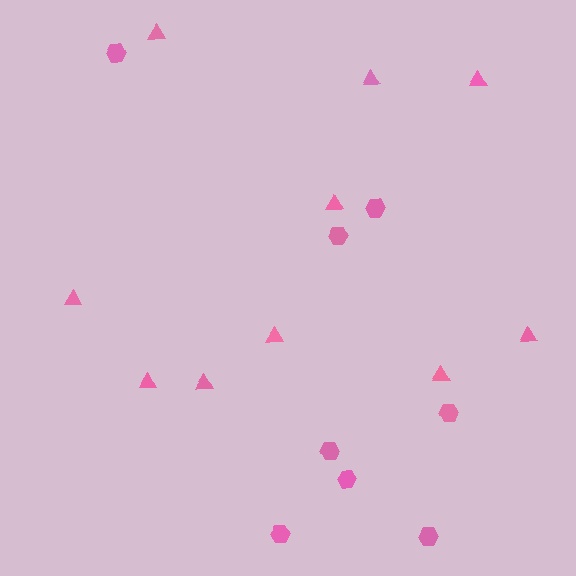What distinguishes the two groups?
There are 2 groups: one group of hexagons (8) and one group of triangles (10).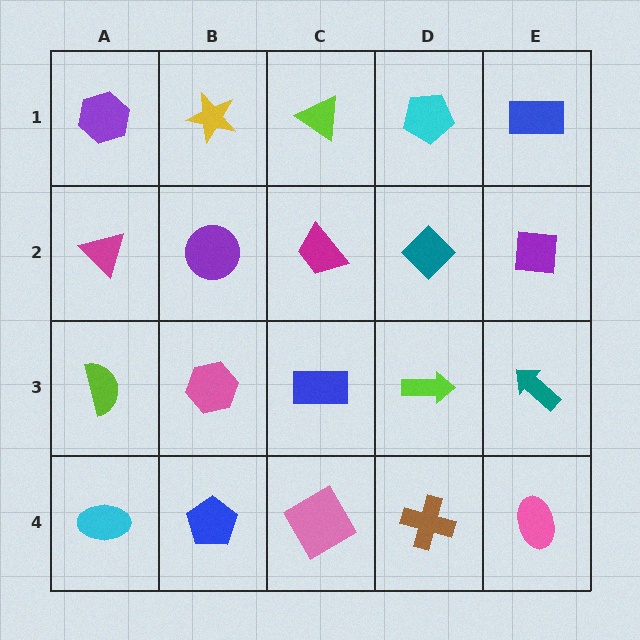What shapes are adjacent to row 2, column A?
A purple hexagon (row 1, column A), a lime semicircle (row 3, column A), a purple circle (row 2, column B).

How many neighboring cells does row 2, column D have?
4.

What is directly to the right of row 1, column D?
A blue rectangle.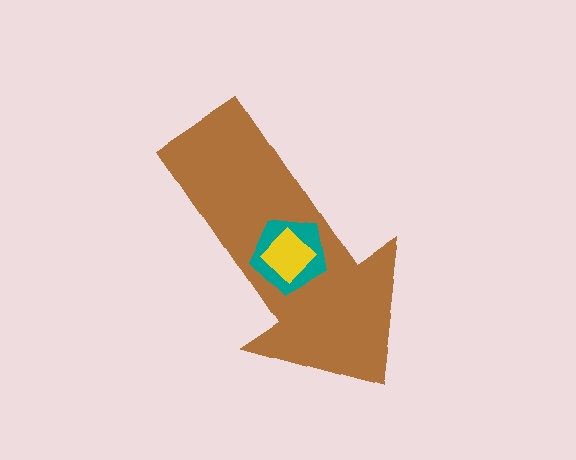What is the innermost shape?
The yellow diamond.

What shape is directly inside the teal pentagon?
The yellow diamond.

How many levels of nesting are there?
3.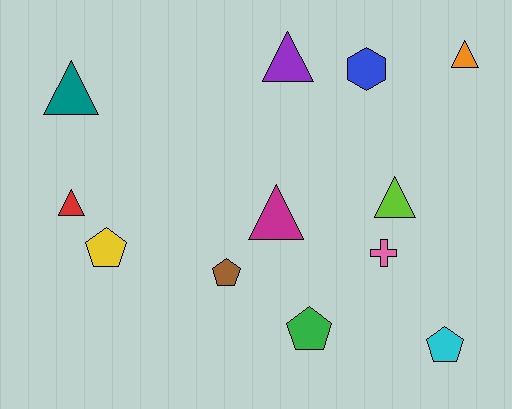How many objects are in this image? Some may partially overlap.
There are 12 objects.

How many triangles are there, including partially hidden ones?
There are 6 triangles.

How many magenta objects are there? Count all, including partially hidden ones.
There is 1 magenta object.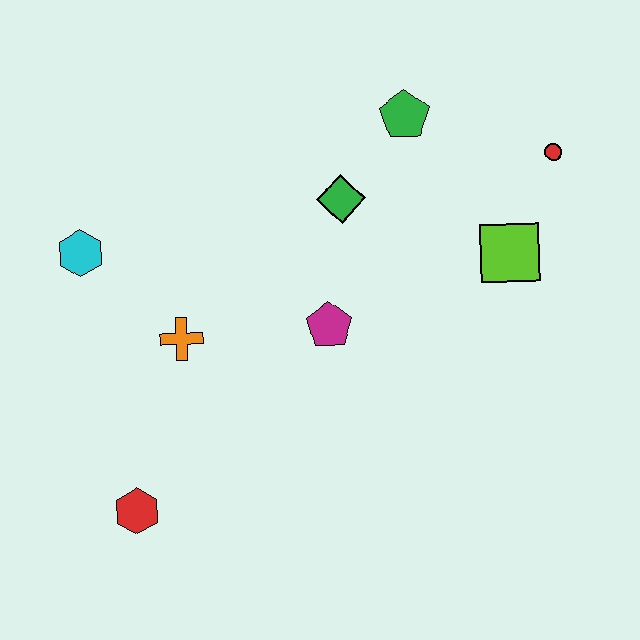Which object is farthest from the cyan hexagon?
The red circle is farthest from the cyan hexagon.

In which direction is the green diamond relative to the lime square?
The green diamond is to the left of the lime square.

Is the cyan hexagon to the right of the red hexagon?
No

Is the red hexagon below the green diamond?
Yes